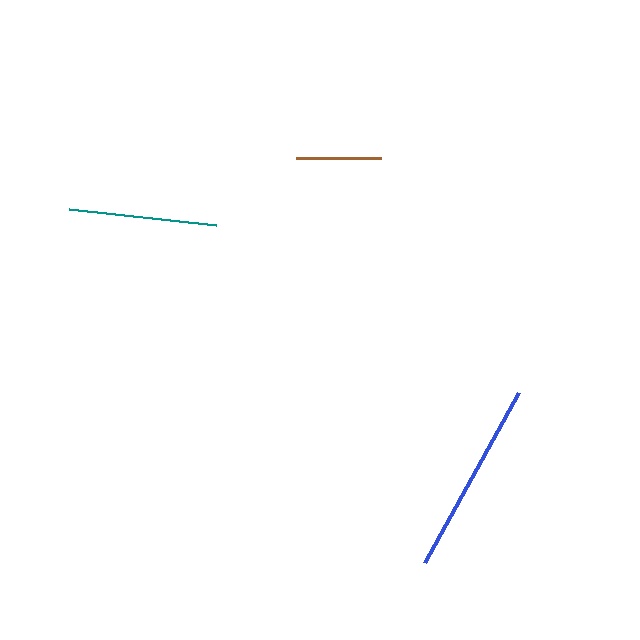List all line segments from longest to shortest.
From longest to shortest: blue, teal, brown.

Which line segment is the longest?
The blue line is the longest at approximately 194 pixels.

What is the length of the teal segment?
The teal segment is approximately 148 pixels long.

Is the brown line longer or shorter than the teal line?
The teal line is longer than the brown line.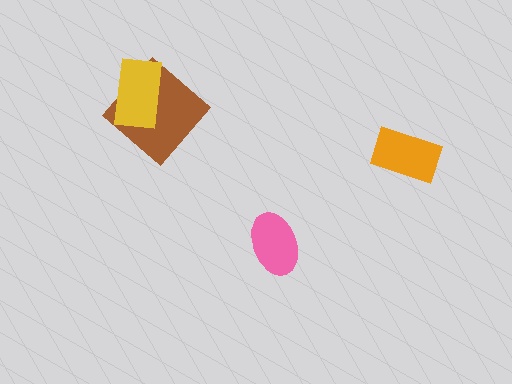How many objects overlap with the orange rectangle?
0 objects overlap with the orange rectangle.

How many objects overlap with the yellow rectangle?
1 object overlaps with the yellow rectangle.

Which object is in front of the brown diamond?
The yellow rectangle is in front of the brown diamond.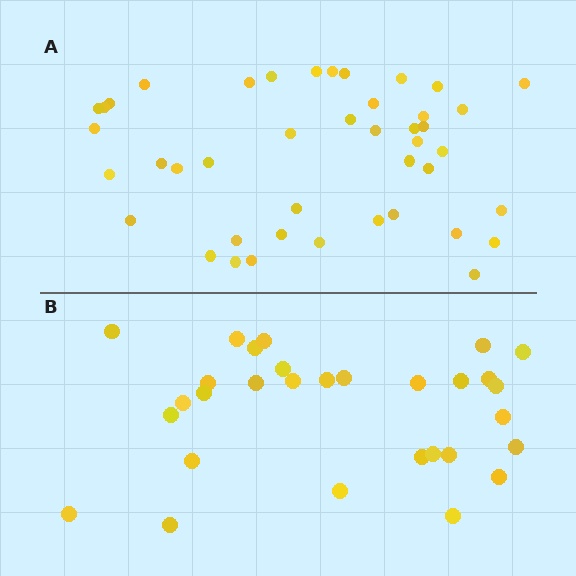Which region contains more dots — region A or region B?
Region A (the top region) has more dots.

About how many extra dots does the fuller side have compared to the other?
Region A has approximately 15 more dots than region B.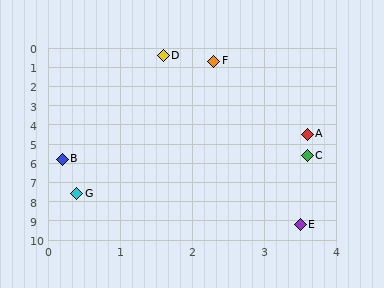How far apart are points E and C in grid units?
Points E and C are about 3.6 grid units apart.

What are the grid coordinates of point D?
Point D is at approximately (1.6, 0.4).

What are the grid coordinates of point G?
Point G is at approximately (0.4, 7.6).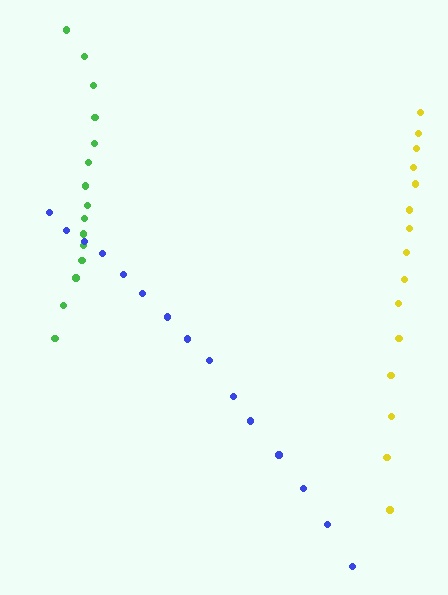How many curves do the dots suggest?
There are 3 distinct paths.